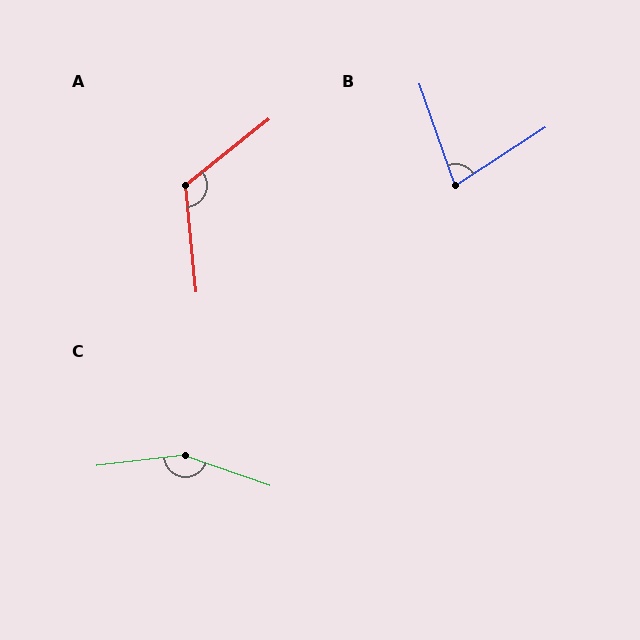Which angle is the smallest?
B, at approximately 77 degrees.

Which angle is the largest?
C, at approximately 154 degrees.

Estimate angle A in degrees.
Approximately 123 degrees.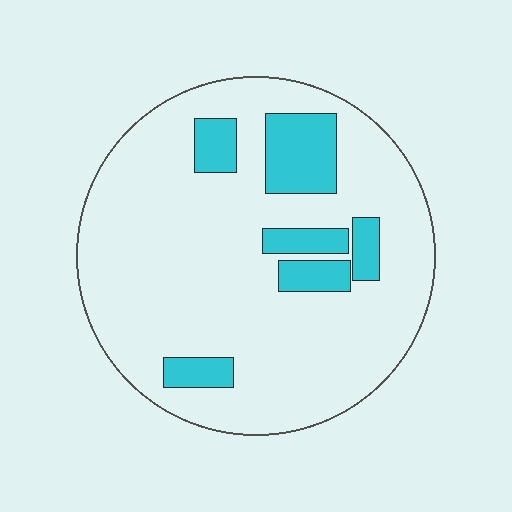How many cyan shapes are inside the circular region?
6.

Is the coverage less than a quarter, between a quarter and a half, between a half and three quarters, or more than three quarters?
Less than a quarter.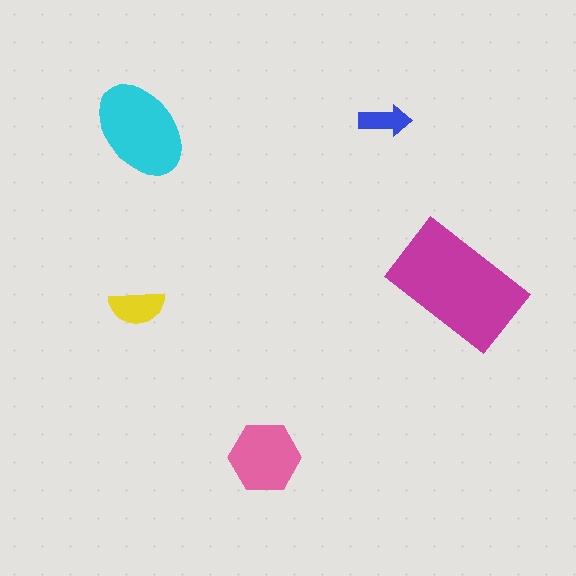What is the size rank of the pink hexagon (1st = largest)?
3rd.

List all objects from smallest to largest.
The blue arrow, the yellow semicircle, the pink hexagon, the cyan ellipse, the magenta rectangle.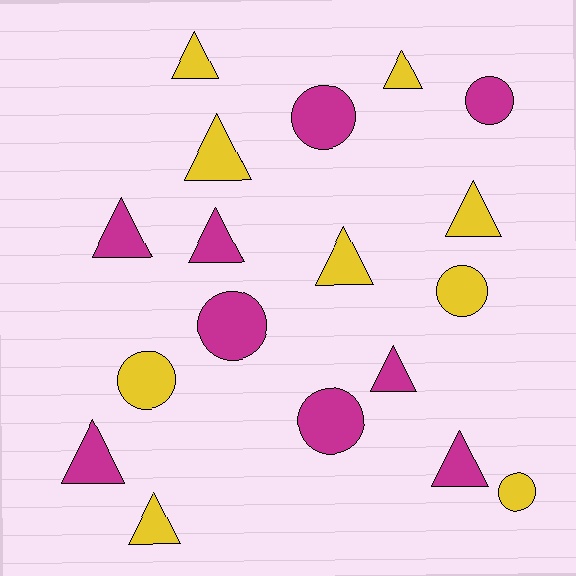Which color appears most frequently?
Magenta, with 9 objects.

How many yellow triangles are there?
There are 6 yellow triangles.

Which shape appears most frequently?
Triangle, with 11 objects.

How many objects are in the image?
There are 18 objects.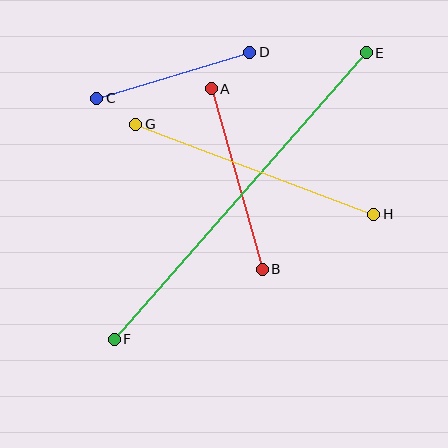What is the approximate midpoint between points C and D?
The midpoint is at approximately (173, 75) pixels.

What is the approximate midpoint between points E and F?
The midpoint is at approximately (240, 196) pixels.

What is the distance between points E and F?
The distance is approximately 382 pixels.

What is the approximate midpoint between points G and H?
The midpoint is at approximately (255, 169) pixels.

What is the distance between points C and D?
The distance is approximately 160 pixels.